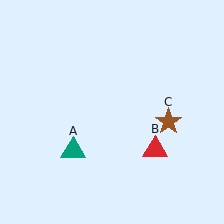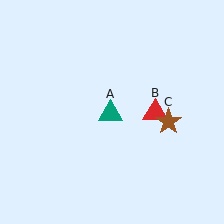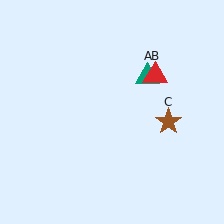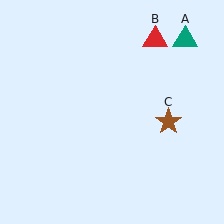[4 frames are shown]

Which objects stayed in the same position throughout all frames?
Brown star (object C) remained stationary.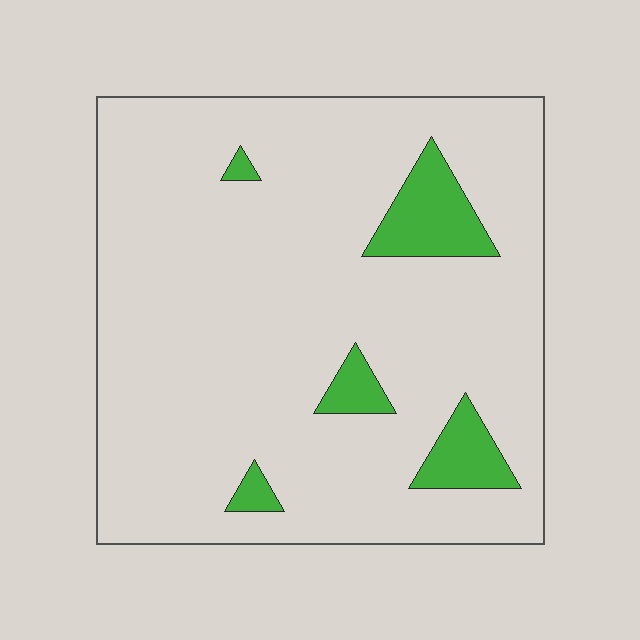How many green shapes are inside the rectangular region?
5.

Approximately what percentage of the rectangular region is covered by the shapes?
Approximately 10%.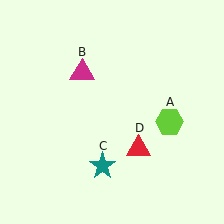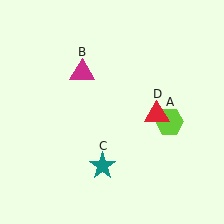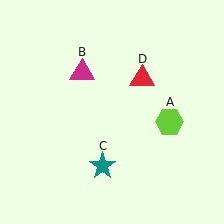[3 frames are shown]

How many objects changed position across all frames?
1 object changed position: red triangle (object D).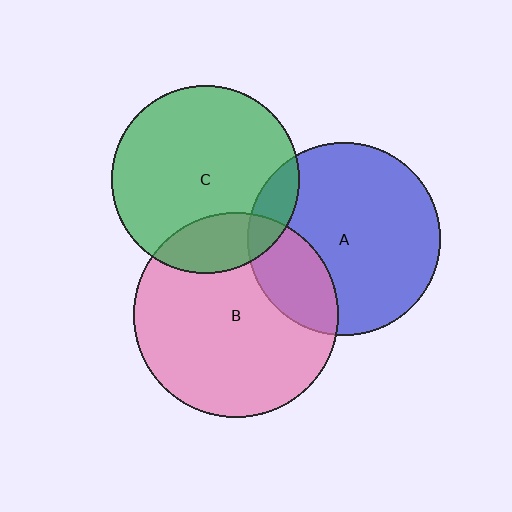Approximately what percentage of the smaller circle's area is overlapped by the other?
Approximately 10%.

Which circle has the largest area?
Circle B (pink).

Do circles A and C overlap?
Yes.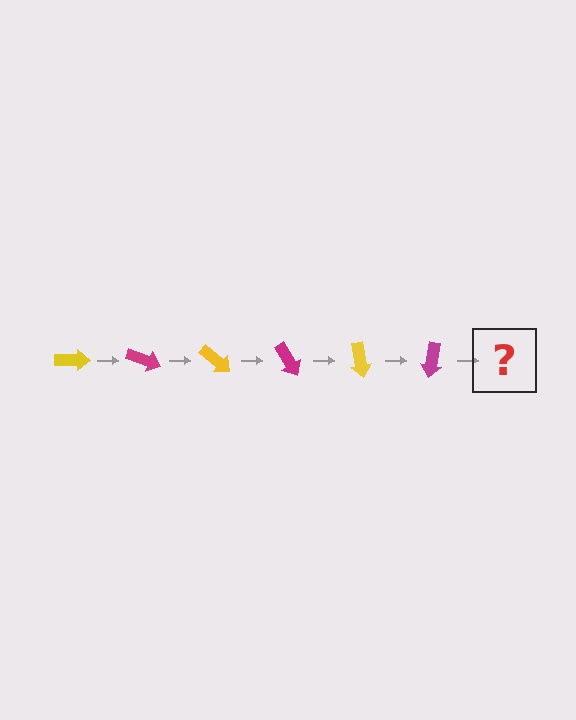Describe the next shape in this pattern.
It should be a yellow arrow, rotated 120 degrees from the start.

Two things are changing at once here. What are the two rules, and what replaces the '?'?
The two rules are that it rotates 20 degrees each step and the color cycles through yellow and magenta. The '?' should be a yellow arrow, rotated 120 degrees from the start.